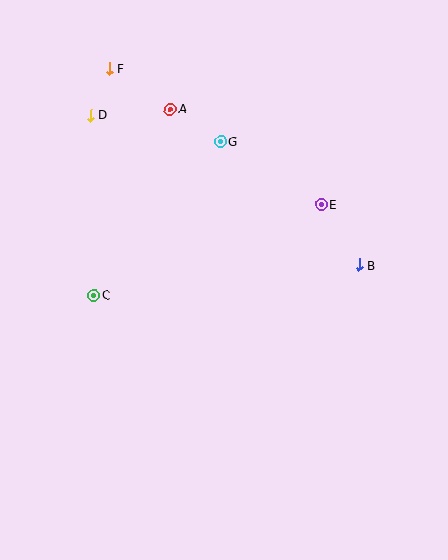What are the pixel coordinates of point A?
Point A is at (170, 109).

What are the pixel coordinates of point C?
Point C is at (94, 295).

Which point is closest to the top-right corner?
Point E is closest to the top-right corner.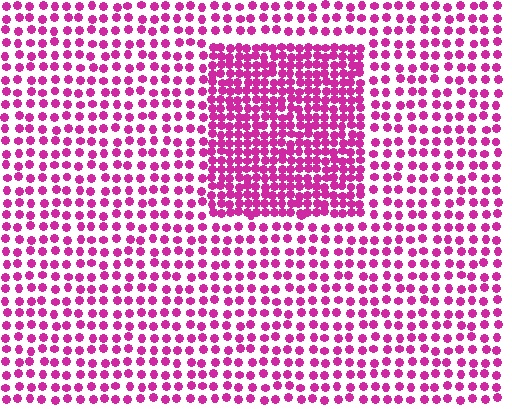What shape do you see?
I see a rectangle.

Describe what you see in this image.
The image contains small magenta elements arranged at two different densities. A rectangle-shaped region is visible where the elements are more densely packed than the surrounding area.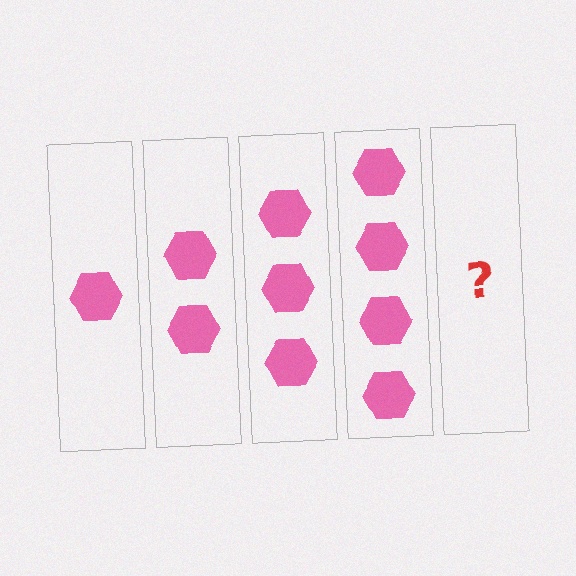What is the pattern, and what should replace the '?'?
The pattern is that each step adds one more hexagon. The '?' should be 5 hexagons.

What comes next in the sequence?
The next element should be 5 hexagons.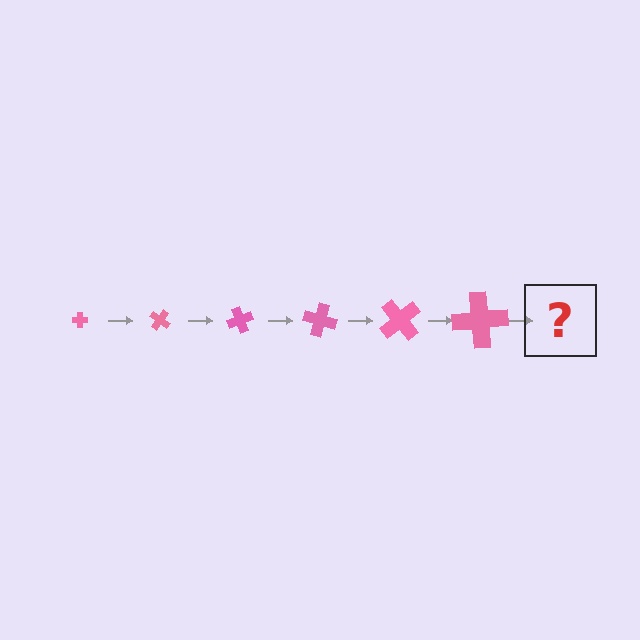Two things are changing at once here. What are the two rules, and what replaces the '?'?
The two rules are that the cross grows larger each step and it rotates 35 degrees each step. The '?' should be a cross, larger than the previous one and rotated 210 degrees from the start.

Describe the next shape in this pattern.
It should be a cross, larger than the previous one and rotated 210 degrees from the start.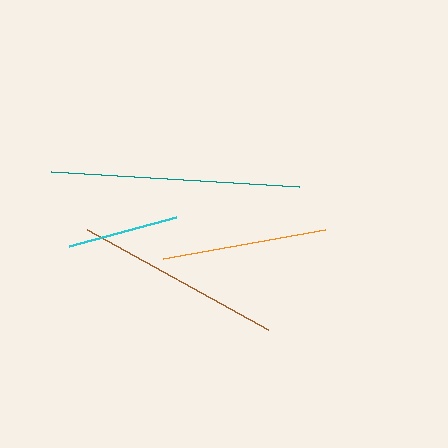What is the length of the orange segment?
The orange segment is approximately 164 pixels long.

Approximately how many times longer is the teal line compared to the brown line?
The teal line is approximately 1.2 times the length of the brown line.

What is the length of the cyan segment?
The cyan segment is approximately 111 pixels long.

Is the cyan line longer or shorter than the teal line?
The teal line is longer than the cyan line.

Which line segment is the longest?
The teal line is the longest at approximately 249 pixels.